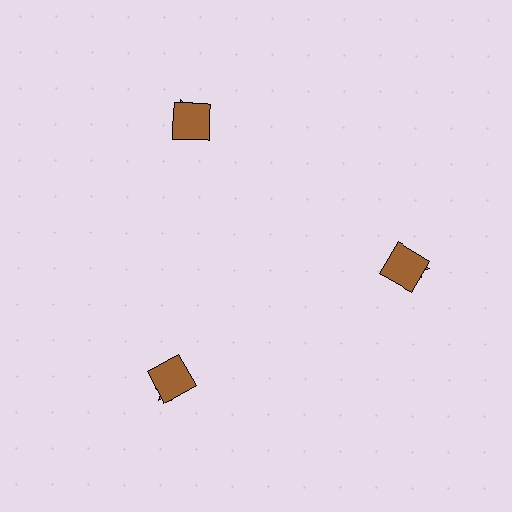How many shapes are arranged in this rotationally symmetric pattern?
There are 6 shapes, arranged in 3 groups of 2.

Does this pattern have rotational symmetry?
Yes, this pattern has 3-fold rotational symmetry. It looks the same after rotating 120 degrees around the center.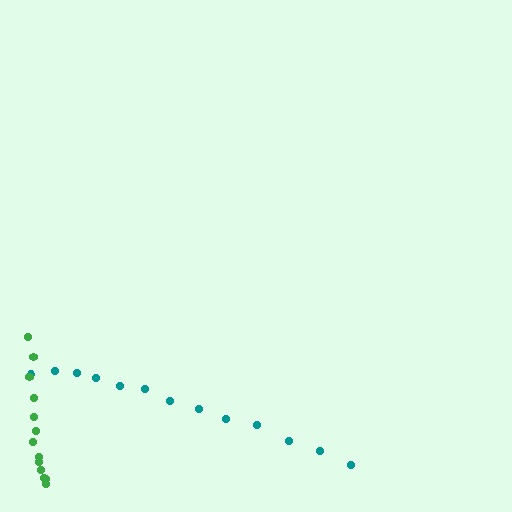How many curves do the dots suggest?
There are 2 distinct paths.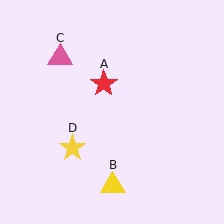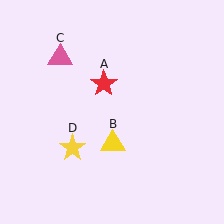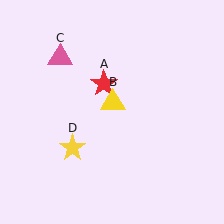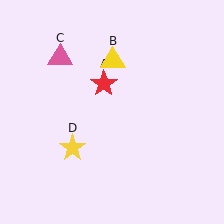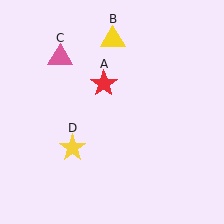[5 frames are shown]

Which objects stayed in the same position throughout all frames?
Red star (object A) and pink triangle (object C) and yellow star (object D) remained stationary.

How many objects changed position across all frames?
1 object changed position: yellow triangle (object B).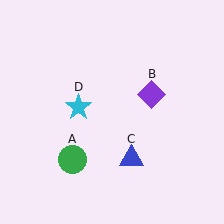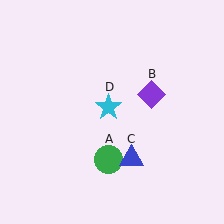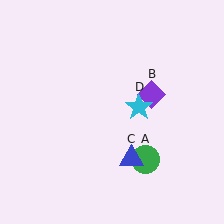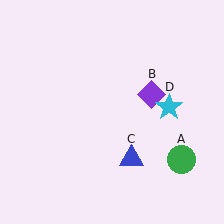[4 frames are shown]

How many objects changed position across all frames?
2 objects changed position: green circle (object A), cyan star (object D).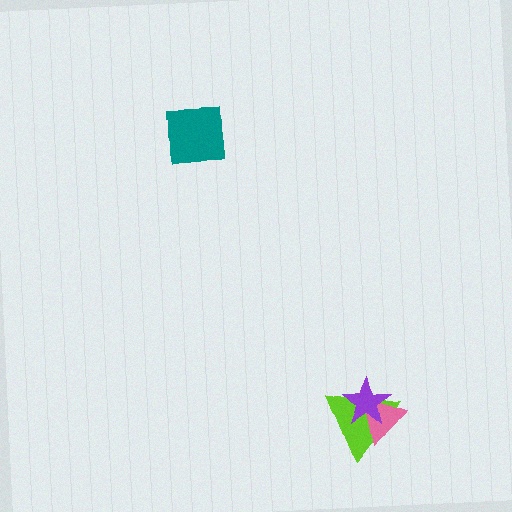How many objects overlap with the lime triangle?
2 objects overlap with the lime triangle.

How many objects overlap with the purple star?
2 objects overlap with the purple star.